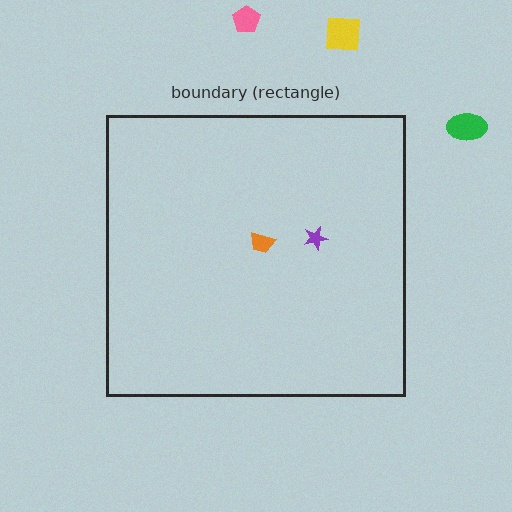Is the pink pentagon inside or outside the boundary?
Outside.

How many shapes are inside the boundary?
2 inside, 3 outside.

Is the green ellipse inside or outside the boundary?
Outside.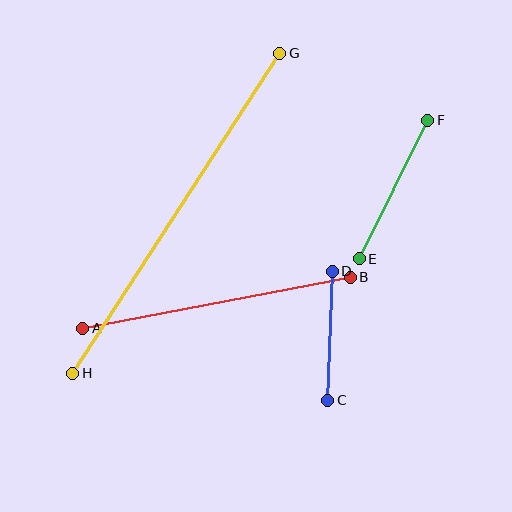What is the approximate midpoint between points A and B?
The midpoint is at approximately (216, 303) pixels.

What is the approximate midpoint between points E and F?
The midpoint is at approximately (394, 190) pixels.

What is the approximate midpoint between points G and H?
The midpoint is at approximately (176, 213) pixels.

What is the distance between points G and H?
The distance is approximately 381 pixels.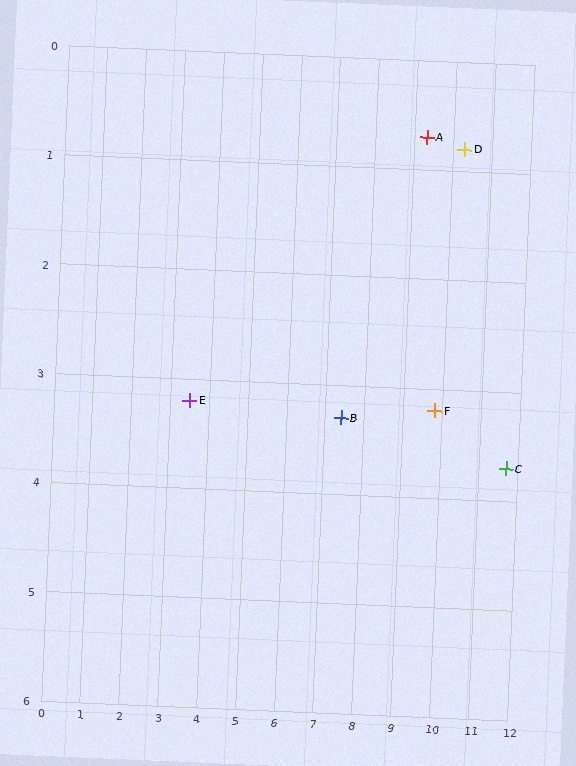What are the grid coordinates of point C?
Point C is at approximately (11.7, 3.7).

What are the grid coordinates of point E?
Point E is at approximately (3.5, 3.2).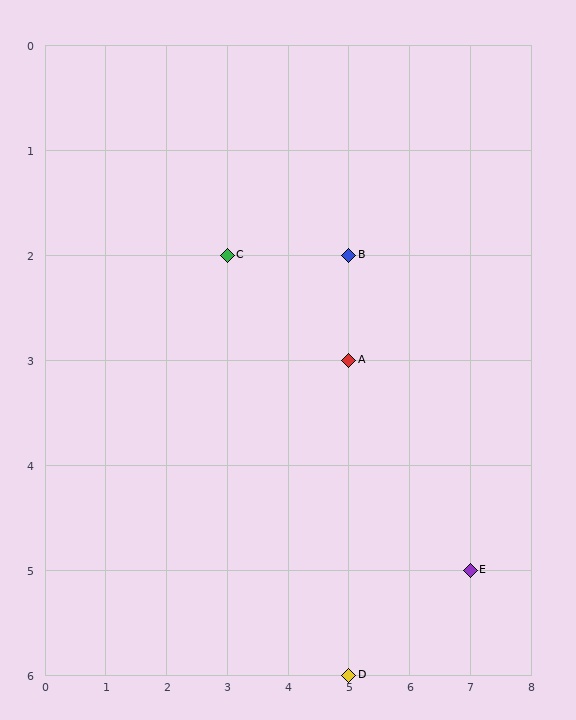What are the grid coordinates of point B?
Point B is at grid coordinates (5, 2).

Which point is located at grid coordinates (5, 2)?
Point B is at (5, 2).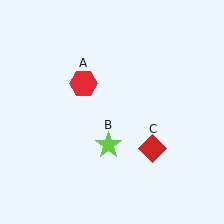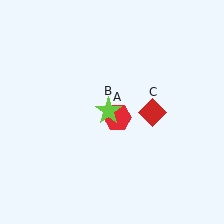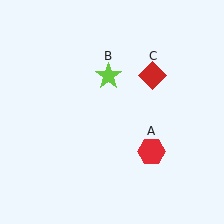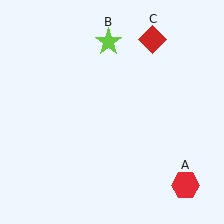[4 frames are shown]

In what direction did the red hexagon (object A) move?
The red hexagon (object A) moved down and to the right.